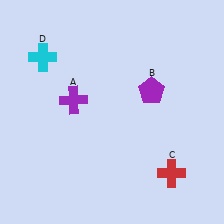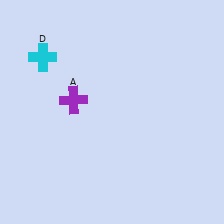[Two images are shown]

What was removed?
The red cross (C), the purple pentagon (B) were removed in Image 2.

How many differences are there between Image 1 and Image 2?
There are 2 differences between the two images.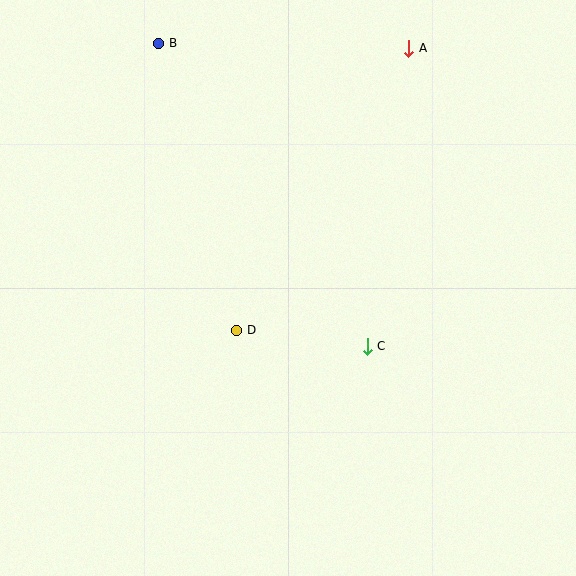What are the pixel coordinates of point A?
Point A is at (409, 48).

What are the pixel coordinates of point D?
Point D is at (237, 330).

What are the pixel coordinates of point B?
Point B is at (159, 43).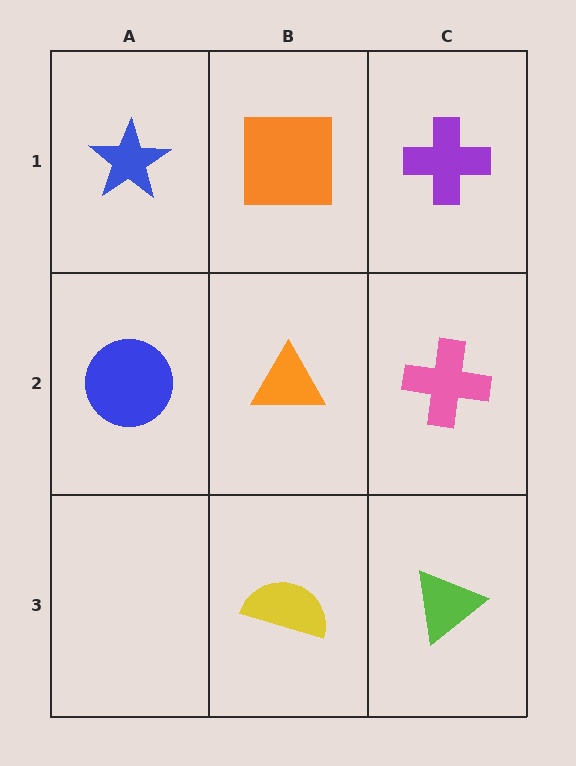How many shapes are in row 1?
3 shapes.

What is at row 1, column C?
A purple cross.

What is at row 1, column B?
An orange square.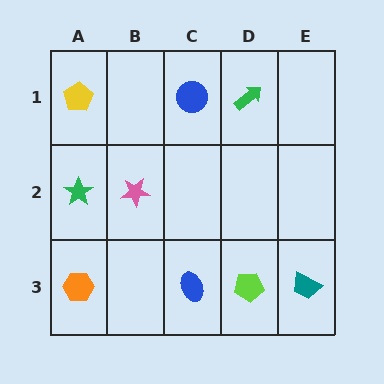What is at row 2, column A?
A green star.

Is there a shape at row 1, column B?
No, that cell is empty.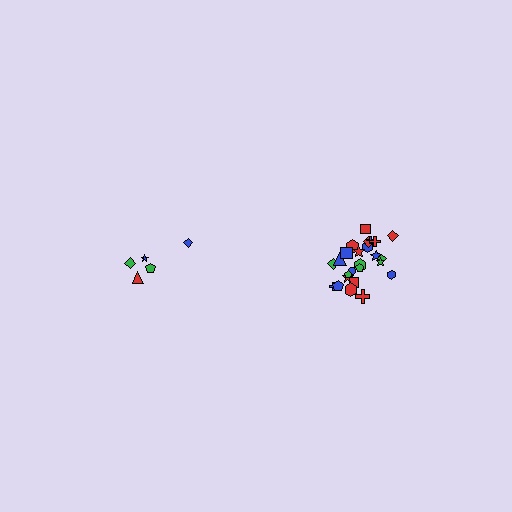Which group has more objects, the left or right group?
The right group.